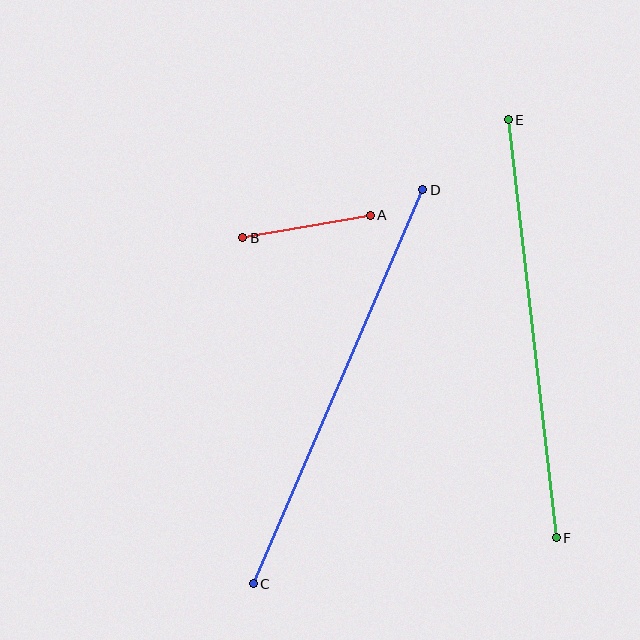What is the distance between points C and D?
The distance is approximately 429 pixels.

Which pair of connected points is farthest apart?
Points C and D are farthest apart.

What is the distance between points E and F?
The distance is approximately 421 pixels.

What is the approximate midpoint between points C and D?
The midpoint is at approximately (338, 387) pixels.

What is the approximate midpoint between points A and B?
The midpoint is at approximately (307, 226) pixels.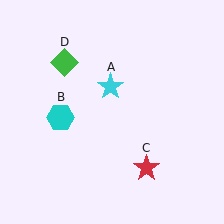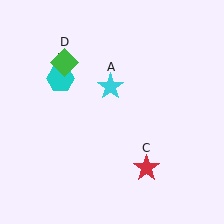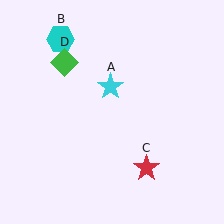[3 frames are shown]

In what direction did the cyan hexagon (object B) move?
The cyan hexagon (object B) moved up.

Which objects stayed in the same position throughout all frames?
Cyan star (object A) and red star (object C) and green diamond (object D) remained stationary.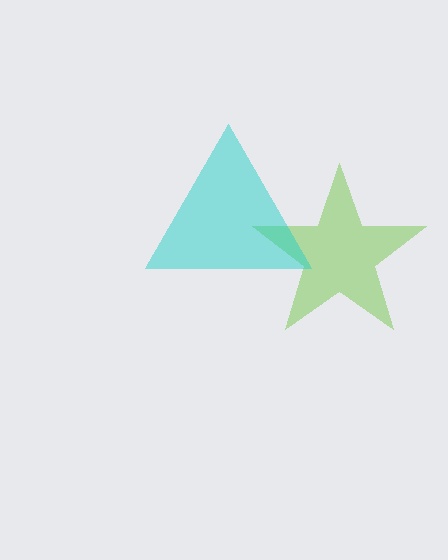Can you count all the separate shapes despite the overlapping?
Yes, there are 2 separate shapes.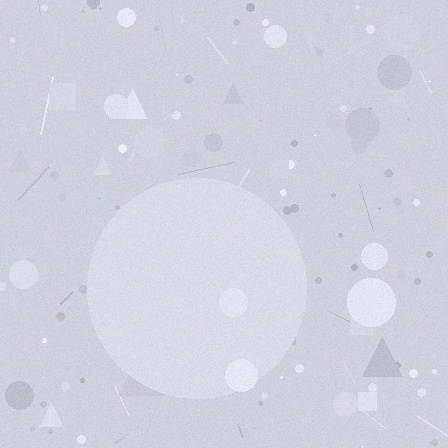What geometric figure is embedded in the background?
A circle is embedded in the background.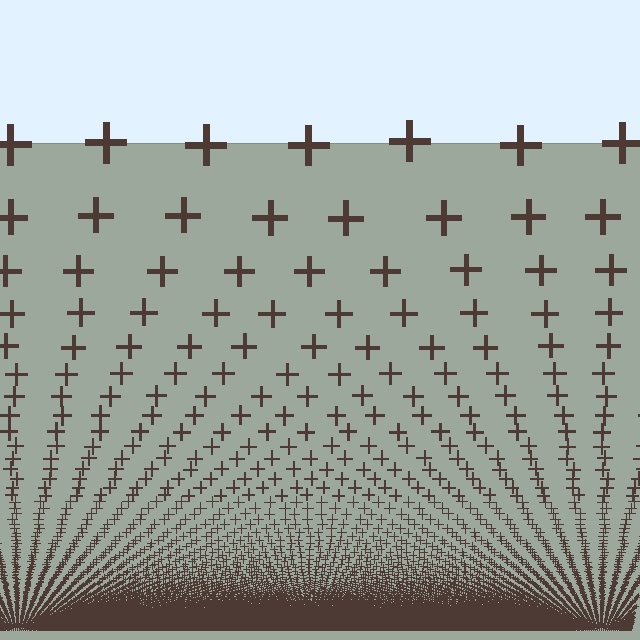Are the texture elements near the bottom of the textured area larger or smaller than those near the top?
Smaller. The gradient is inverted — elements near the bottom are smaller and denser.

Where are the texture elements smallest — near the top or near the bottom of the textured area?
Near the bottom.